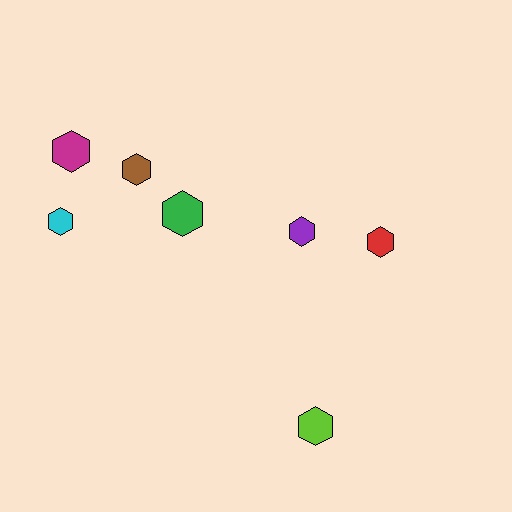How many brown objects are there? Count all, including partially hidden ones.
There is 1 brown object.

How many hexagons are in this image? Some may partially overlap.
There are 7 hexagons.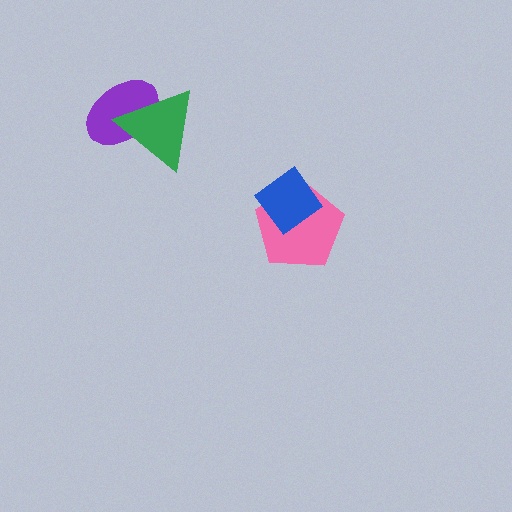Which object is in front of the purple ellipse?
The green triangle is in front of the purple ellipse.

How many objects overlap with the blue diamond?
1 object overlaps with the blue diamond.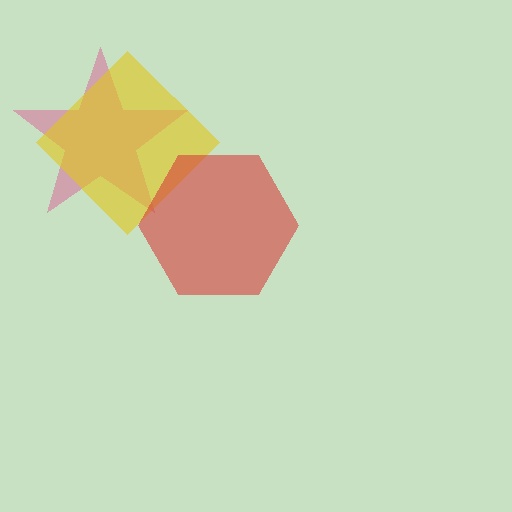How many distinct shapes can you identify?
There are 3 distinct shapes: a pink star, a yellow diamond, a red hexagon.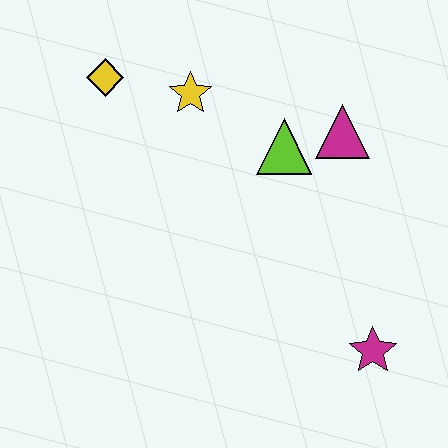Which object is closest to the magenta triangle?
The lime triangle is closest to the magenta triangle.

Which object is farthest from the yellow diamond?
The magenta star is farthest from the yellow diamond.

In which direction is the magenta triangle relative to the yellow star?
The magenta triangle is to the right of the yellow star.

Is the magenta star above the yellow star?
No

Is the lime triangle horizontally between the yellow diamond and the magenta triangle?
Yes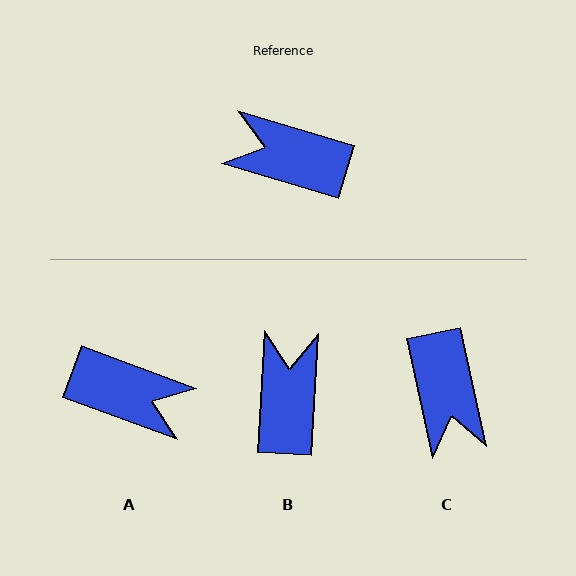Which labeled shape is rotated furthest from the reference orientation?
A, about 176 degrees away.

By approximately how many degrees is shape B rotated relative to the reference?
Approximately 77 degrees clockwise.